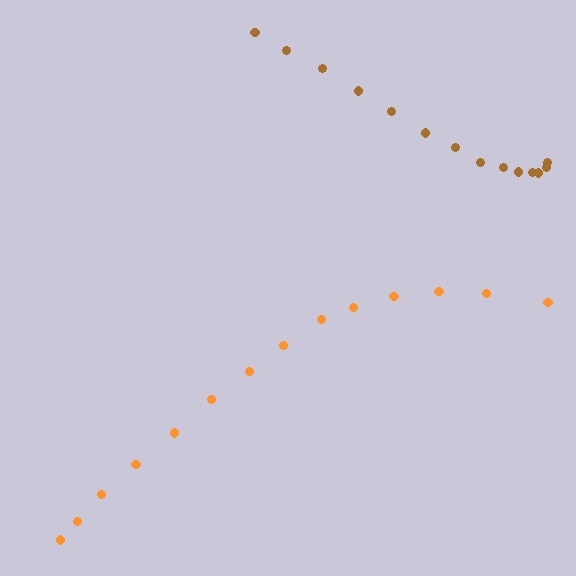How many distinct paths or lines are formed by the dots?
There are 2 distinct paths.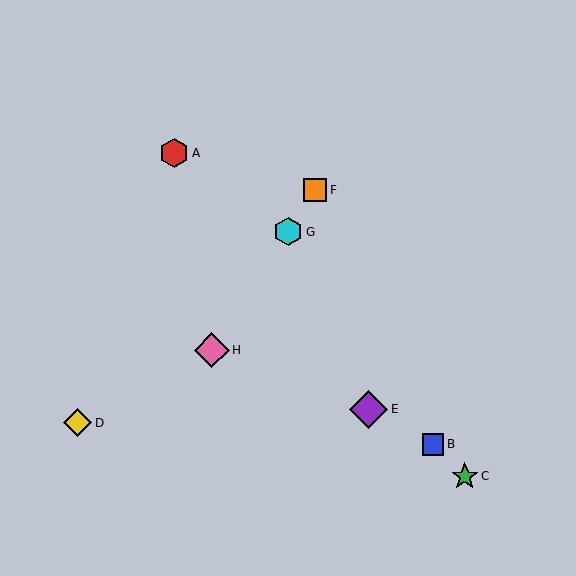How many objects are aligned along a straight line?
3 objects (F, G, H) are aligned along a straight line.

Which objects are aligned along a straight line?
Objects F, G, H are aligned along a straight line.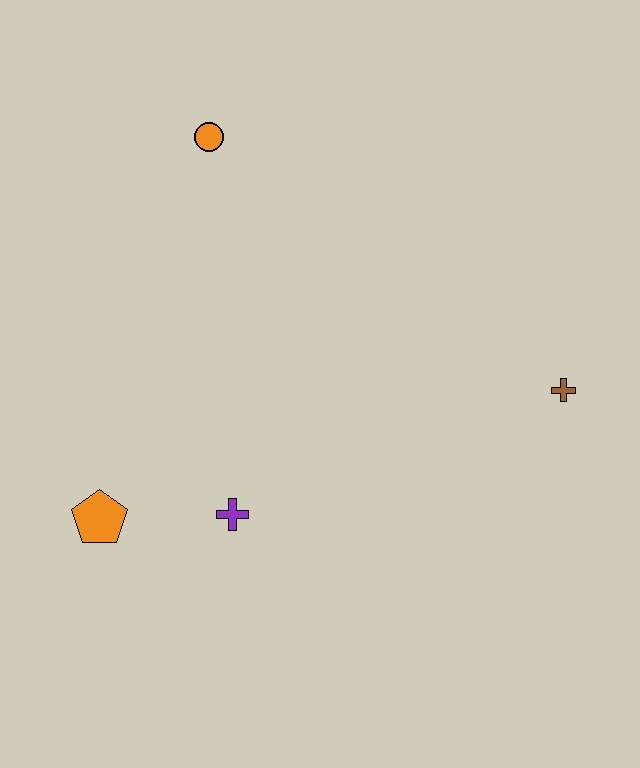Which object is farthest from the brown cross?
The orange pentagon is farthest from the brown cross.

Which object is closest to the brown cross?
The purple cross is closest to the brown cross.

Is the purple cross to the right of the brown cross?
No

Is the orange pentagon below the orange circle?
Yes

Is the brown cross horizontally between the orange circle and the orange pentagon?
No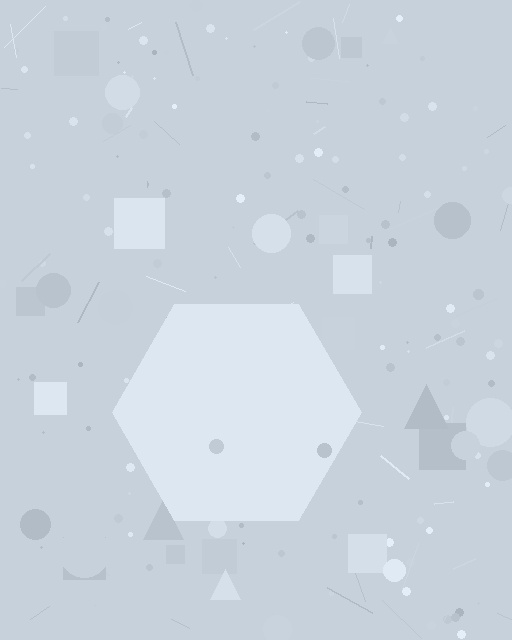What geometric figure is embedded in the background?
A hexagon is embedded in the background.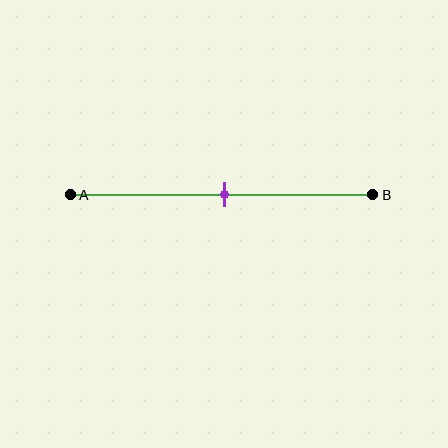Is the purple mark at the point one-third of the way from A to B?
No, the mark is at about 50% from A, not at the 33% one-third point.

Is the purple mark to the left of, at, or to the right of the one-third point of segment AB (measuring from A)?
The purple mark is to the right of the one-third point of segment AB.